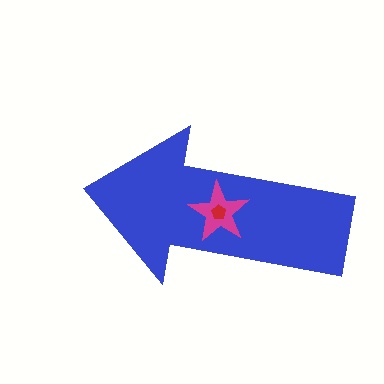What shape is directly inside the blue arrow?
The magenta star.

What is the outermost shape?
The blue arrow.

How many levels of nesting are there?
3.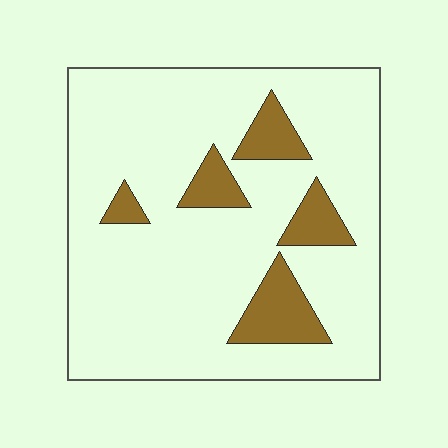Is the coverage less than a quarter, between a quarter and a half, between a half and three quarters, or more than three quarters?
Less than a quarter.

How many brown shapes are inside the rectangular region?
5.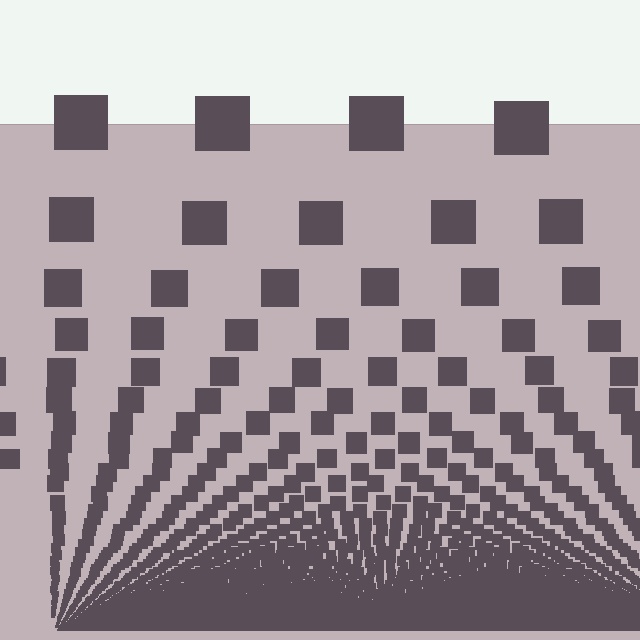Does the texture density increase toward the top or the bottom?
Density increases toward the bottom.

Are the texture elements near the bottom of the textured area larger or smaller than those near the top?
Smaller. The gradient is inverted — elements near the bottom are smaller and denser.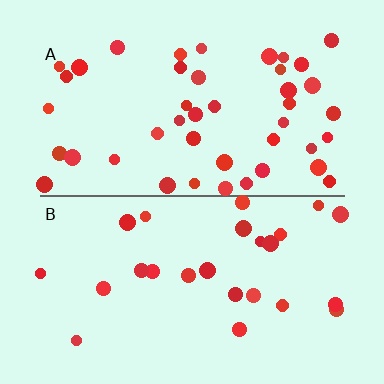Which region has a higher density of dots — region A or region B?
A (the top).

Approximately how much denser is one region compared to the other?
Approximately 1.7× — region A over region B.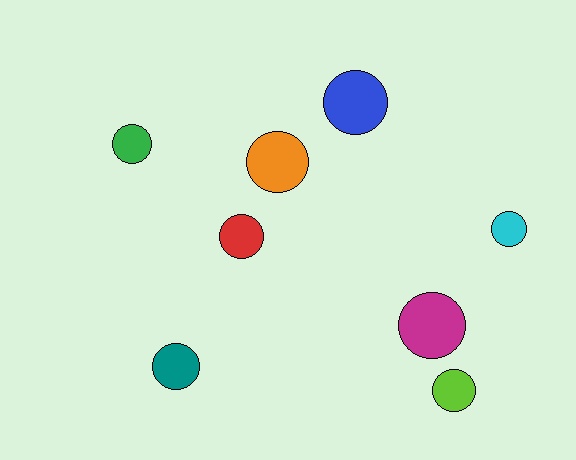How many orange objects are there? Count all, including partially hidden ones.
There is 1 orange object.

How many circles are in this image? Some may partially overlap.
There are 8 circles.